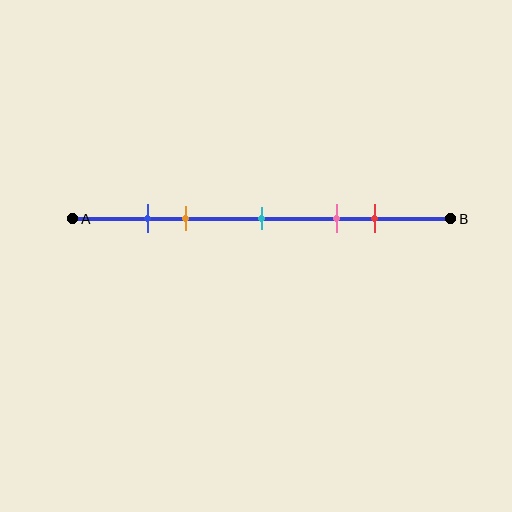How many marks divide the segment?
There are 5 marks dividing the segment.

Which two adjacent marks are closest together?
The blue and orange marks are the closest adjacent pair.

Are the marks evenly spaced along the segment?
No, the marks are not evenly spaced.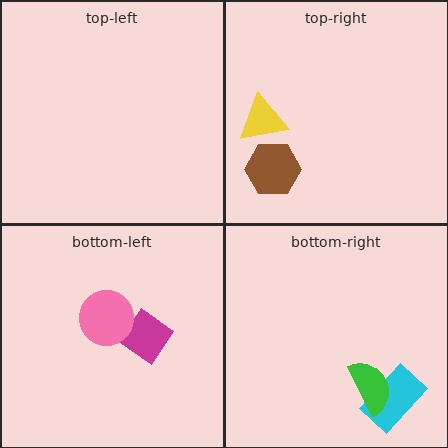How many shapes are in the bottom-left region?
2.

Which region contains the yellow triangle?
The top-right region.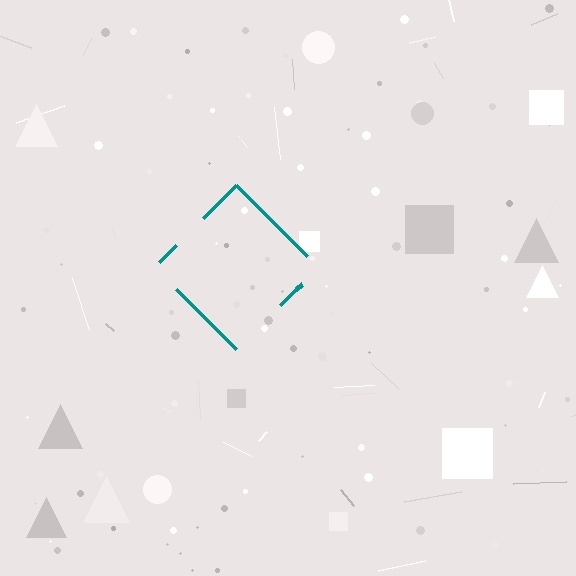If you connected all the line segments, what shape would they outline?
They would outline a diamond.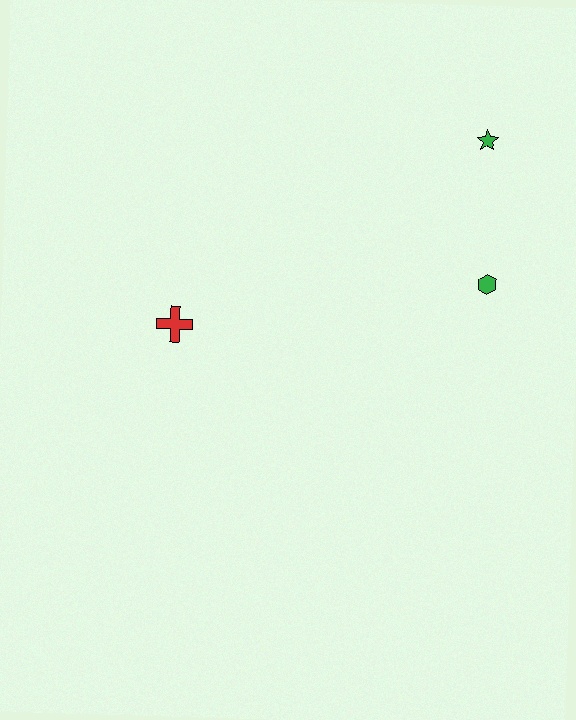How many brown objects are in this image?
There are no brown objects.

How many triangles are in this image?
There are no triangles.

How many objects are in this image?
There are 3 objects.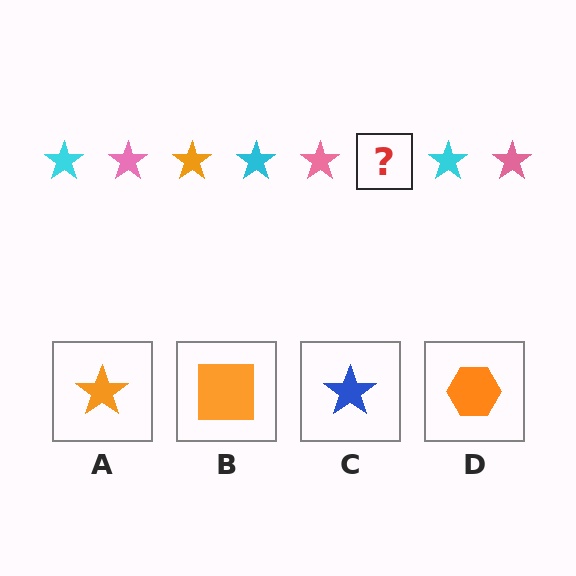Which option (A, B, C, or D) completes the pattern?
A.